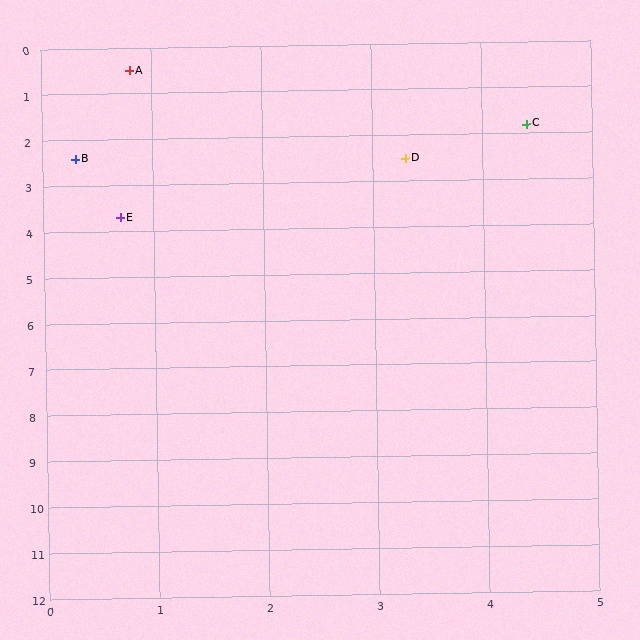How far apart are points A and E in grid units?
Points A and E are about 3.2 grid units apart.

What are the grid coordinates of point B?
Point B is at approximately (0.3, 2.4).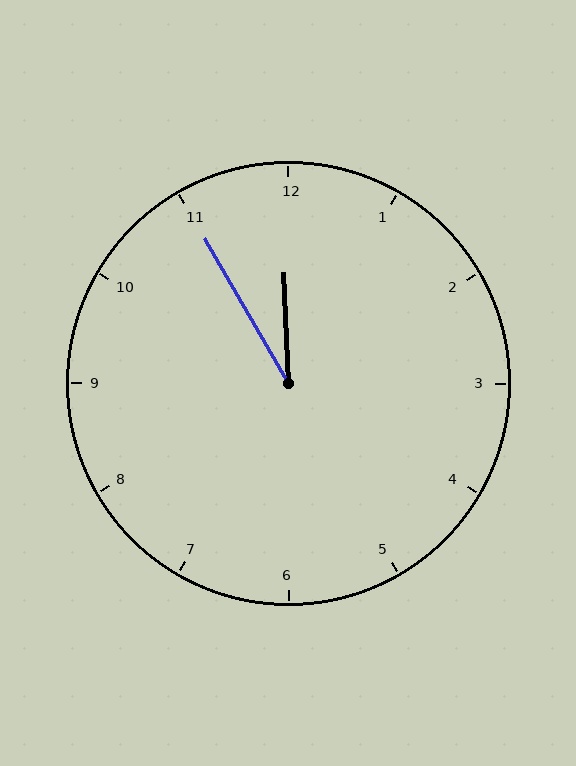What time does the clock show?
11:55.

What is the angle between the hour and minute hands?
Approximately 28 degrees.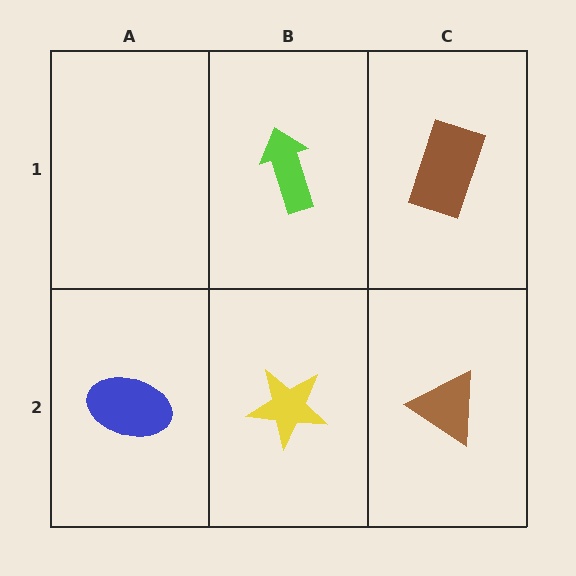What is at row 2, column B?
A yellow star.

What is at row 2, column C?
A brown triangle.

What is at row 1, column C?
A brown rectangle.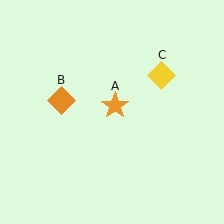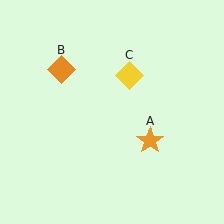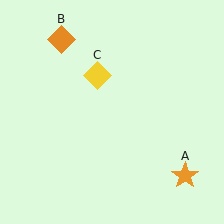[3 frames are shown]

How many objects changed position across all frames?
3 objects changed position: orange star (object A), orange diamond (object B), yellow diamond (object C).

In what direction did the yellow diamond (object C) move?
The yellow diamond (object C) moved left.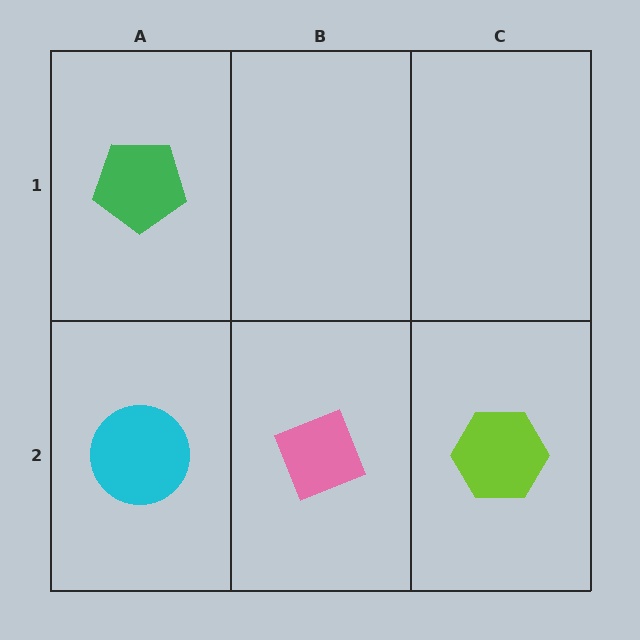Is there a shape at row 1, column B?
No, that cell is empty.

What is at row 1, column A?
A green pentagon.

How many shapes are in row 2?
3 shapes.